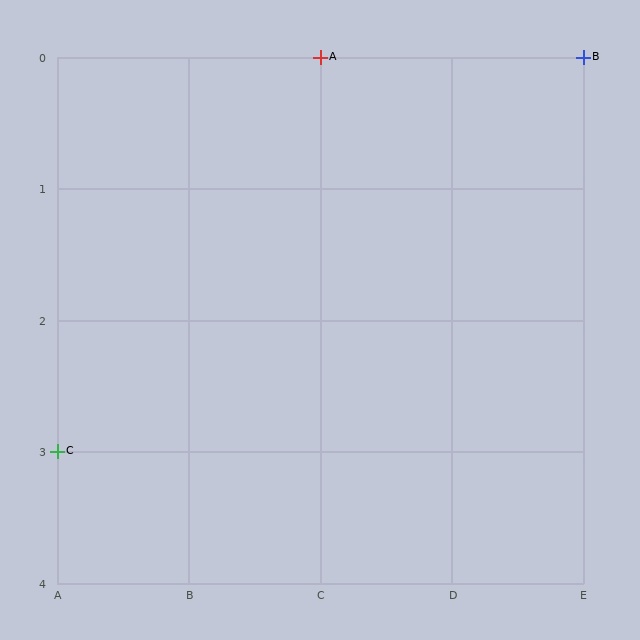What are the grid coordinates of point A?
Point A is at grid coordinates (C, 0).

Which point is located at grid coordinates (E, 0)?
Point B is at (E, 0).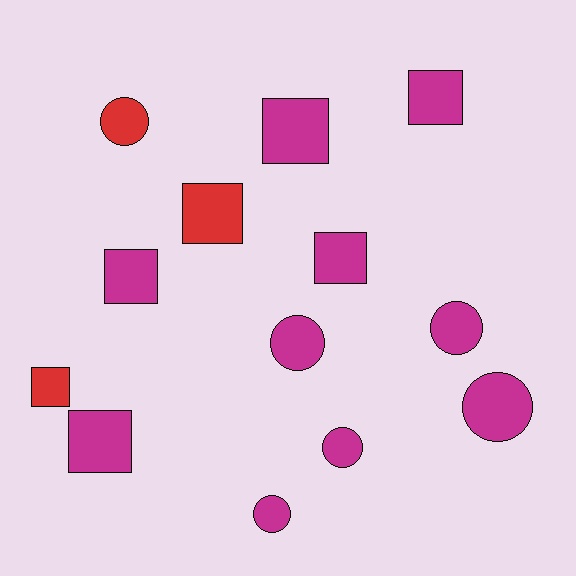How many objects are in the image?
There are 13 objects.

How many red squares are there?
There are 2 red squares.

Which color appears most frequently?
Magenta, with 10 objects.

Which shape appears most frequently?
Square, with 7 objects.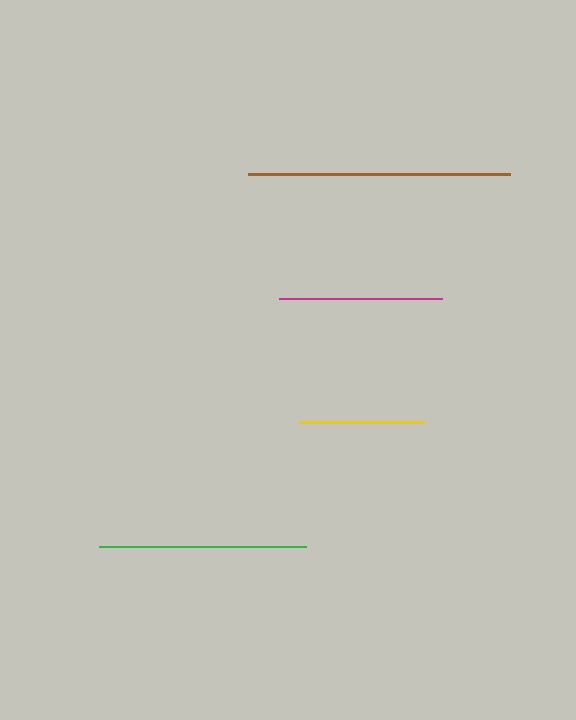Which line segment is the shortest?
The yellow line is the shortest at approximately 125 pixels.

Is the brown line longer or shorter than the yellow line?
The brown line is longer than the yellow line.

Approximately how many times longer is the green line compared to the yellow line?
The green line is approximately 1.7 times the length of the yellow line.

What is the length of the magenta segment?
The magenta segment is approximately 163 pixels long.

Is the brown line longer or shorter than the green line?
The brown line is longer than the green line.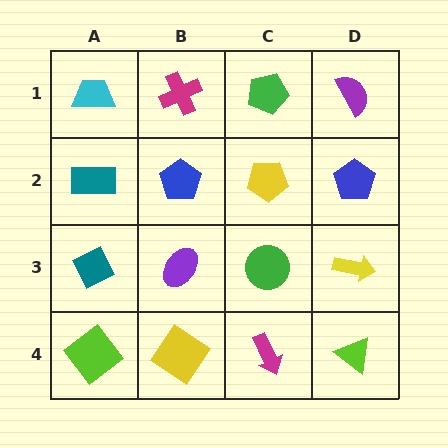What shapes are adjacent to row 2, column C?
A green pentagon (row 1, column C), a green circle (row 3, column C), a blue pentagon (row 2, column B), a blue pentagon (row 2, column D).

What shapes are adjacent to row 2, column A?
A cyan trapezoid (row 1, column A), a teal diamond (row 3, column A), a blue pentagon (row 2, column B).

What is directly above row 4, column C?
A green circle.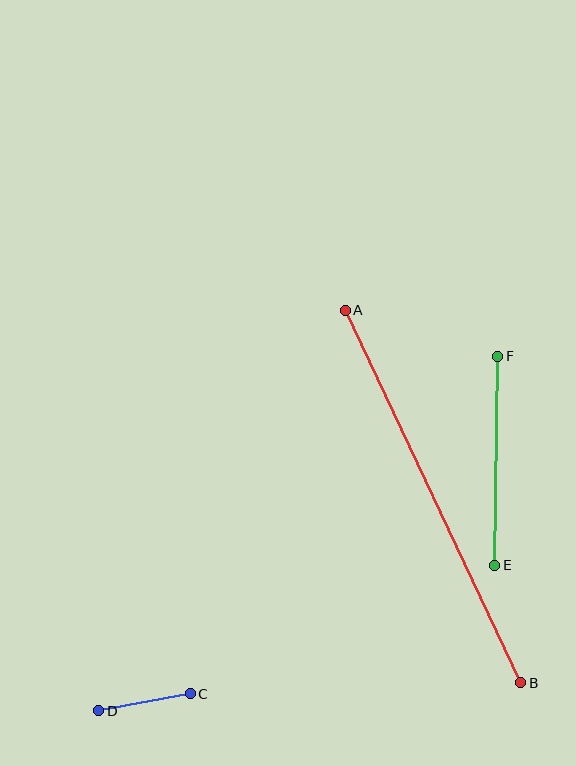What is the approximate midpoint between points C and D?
The midpoint is at approximately (145, 702) pixels.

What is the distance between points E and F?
The distance is approximately 209 pixels.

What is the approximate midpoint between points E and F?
The midpoint is at approximately (496, 461) pixels.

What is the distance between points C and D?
The distance is approximately 93 pixels.